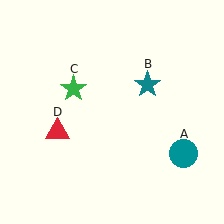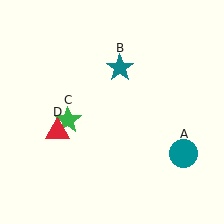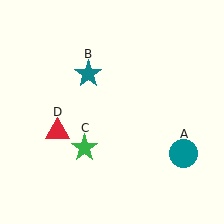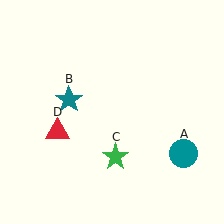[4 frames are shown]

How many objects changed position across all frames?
2 objects changed position: teal star (object B), green star (object C).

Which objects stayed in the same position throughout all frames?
Teal circle (object A) and red triangle (object D) remained stationary.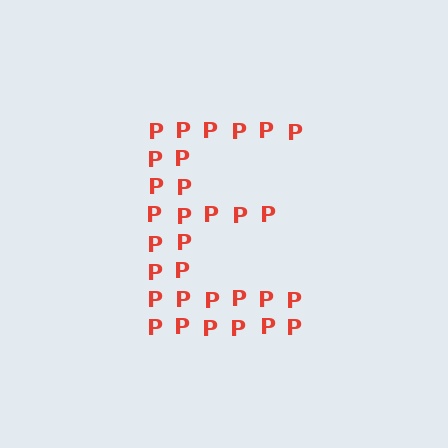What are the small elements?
The small elements are letter P's.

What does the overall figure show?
The overall figure shows the letter E.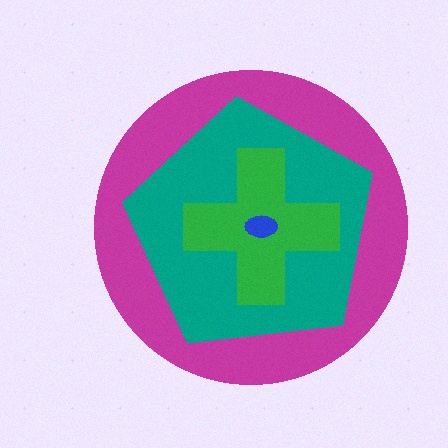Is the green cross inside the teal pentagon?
Yes.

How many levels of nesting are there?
4.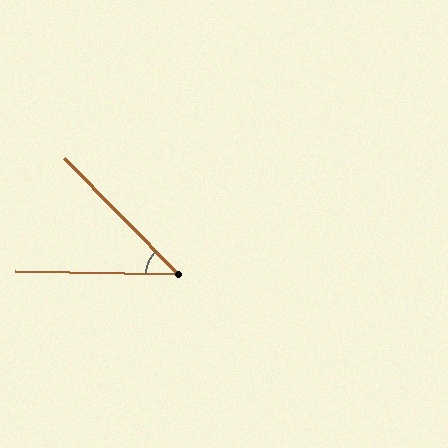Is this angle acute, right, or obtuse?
It is acute.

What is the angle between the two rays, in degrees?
Approximately 44 degrees.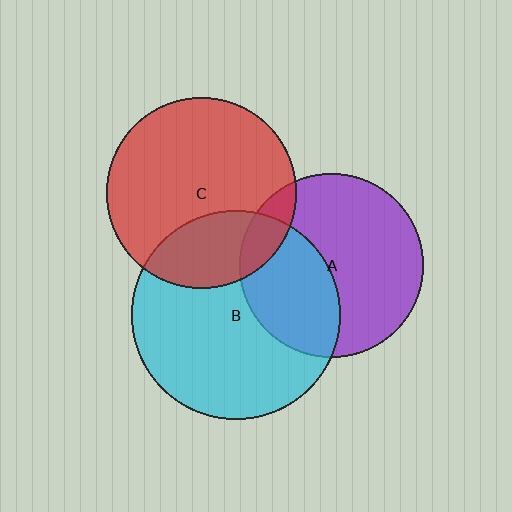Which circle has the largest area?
Circle B (cyan).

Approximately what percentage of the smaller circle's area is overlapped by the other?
Approximately 25%.